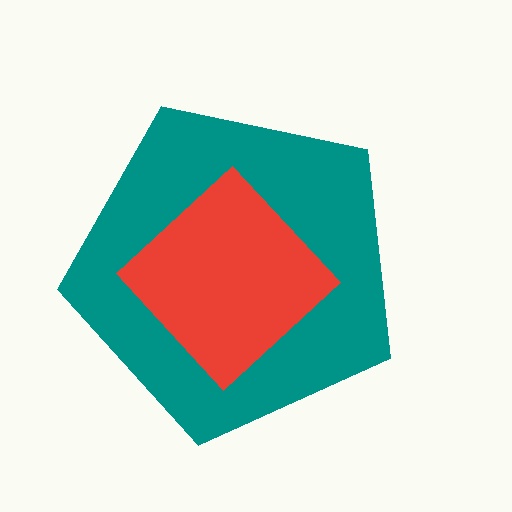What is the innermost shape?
The red diamond.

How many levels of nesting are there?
2.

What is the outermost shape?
The teal pentagon.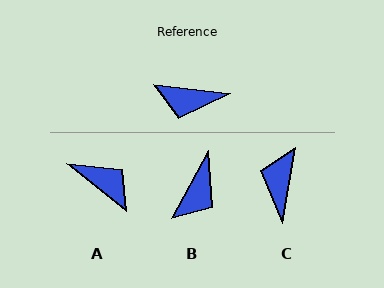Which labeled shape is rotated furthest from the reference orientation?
A, about 148 degrees away.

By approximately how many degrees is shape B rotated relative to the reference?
Approximately 68 degrees counter-clockwise.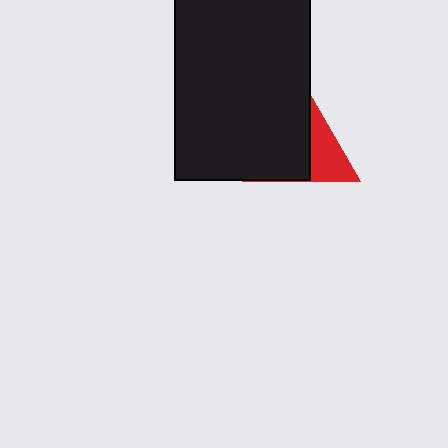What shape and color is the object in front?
The object in front is a black rectangle.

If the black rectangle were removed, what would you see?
You would see the complete red triangle.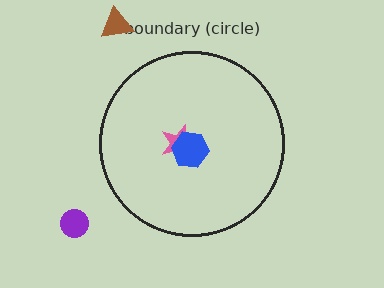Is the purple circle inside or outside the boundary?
Outside.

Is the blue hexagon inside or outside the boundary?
Inside.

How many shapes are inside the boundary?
2 inside, 2 outside.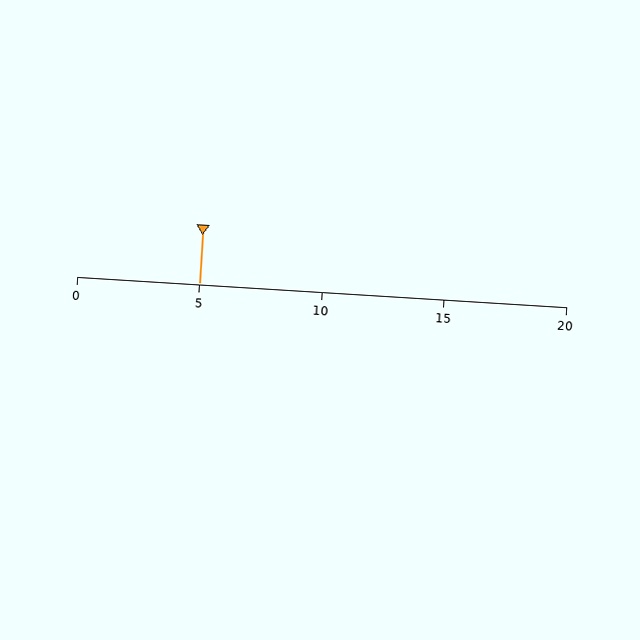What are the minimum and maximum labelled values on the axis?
The axis runs from 0 to 20.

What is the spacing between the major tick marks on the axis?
The major ticks are spaced 5 apart.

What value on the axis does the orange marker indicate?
The marker indicates approximately 5.